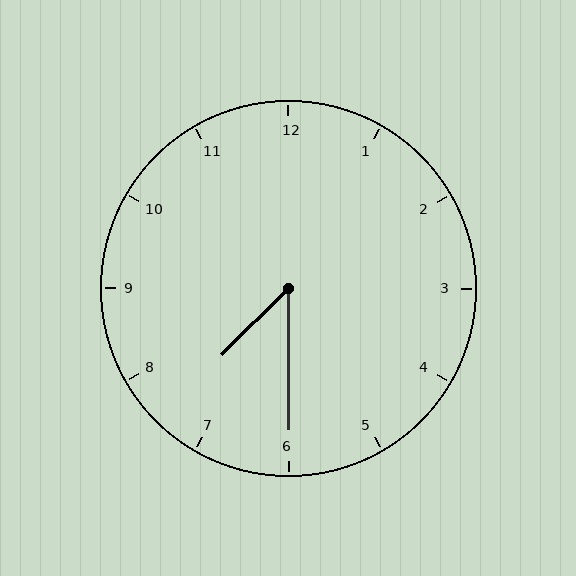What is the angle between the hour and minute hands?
Approximately 45 degrees.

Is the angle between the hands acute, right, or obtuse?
It is acute.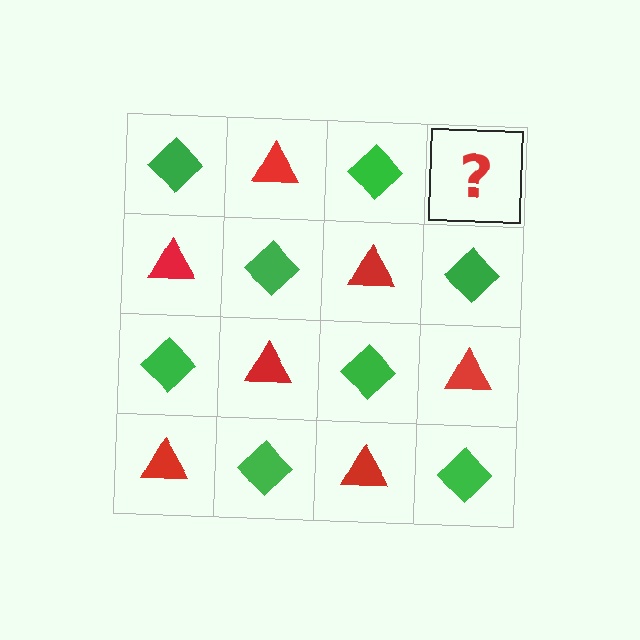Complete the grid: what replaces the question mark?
The question mark should be replaced with a red triangle.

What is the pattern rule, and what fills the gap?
The rule is that it alternates green diamond and red triangle in a checkerboard pattern. The gap should be filled with a red triangle.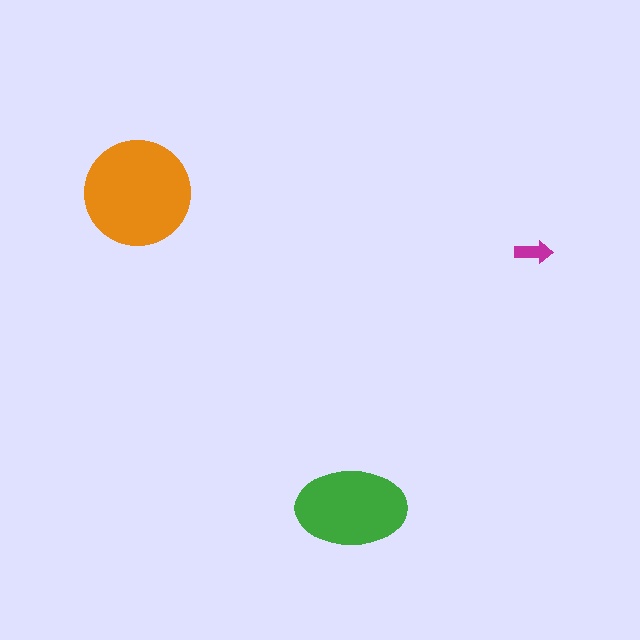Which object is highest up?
The orange circle is topmost.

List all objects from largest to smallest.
The orange circle, the green ellipse, the magenta arrow.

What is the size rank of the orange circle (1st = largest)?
1st.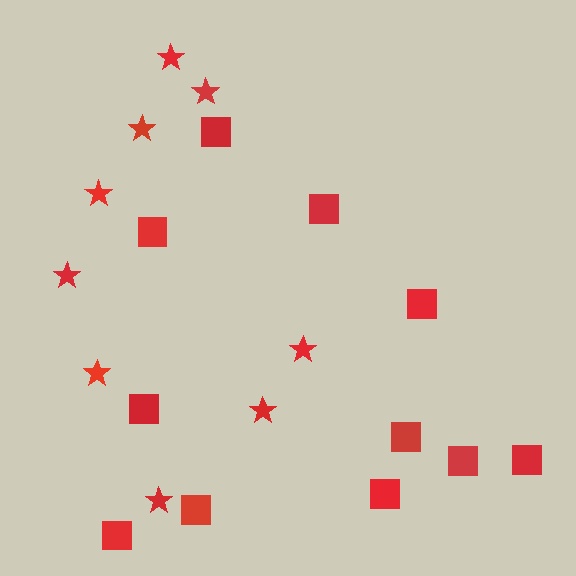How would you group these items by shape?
There are 2 groups: one group of stars (9) and one group of squares (11).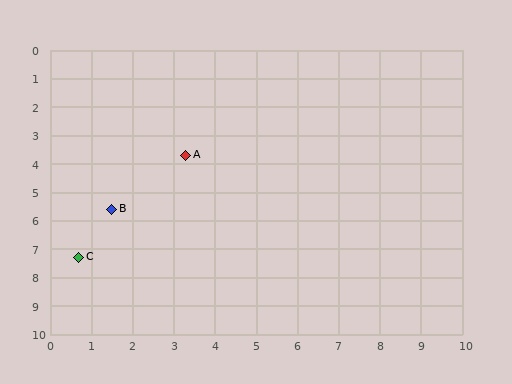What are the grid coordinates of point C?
Point C is at approximately (0.7, 7.3).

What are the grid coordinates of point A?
Point A is at approximately (3.3, 3.7).